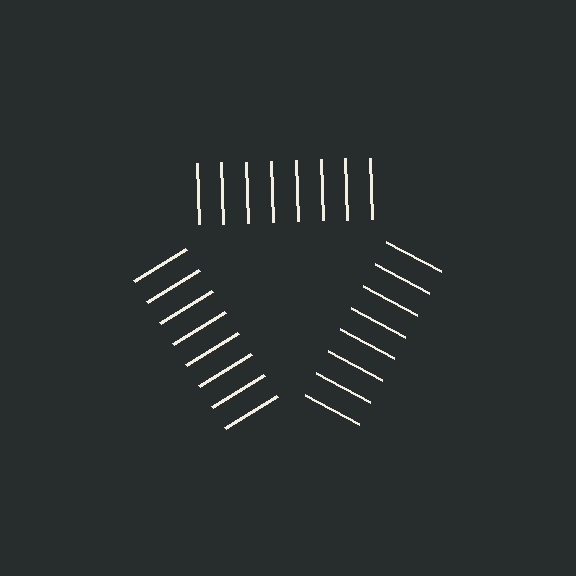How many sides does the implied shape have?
3 sides — the line-ends trace a triangle.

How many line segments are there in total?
24 — 8 along each of the 3 edges.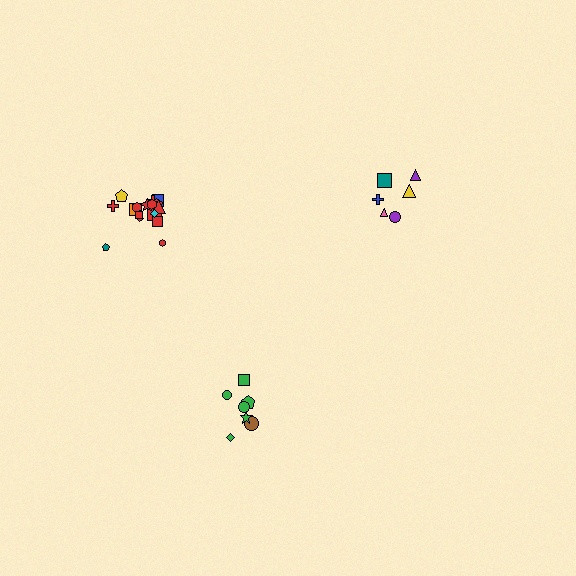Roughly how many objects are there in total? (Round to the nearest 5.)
Roughly 30 objects in total.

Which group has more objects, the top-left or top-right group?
The top-left group.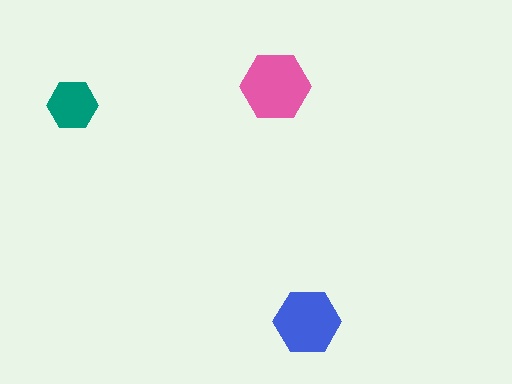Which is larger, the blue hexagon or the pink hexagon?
The pink one.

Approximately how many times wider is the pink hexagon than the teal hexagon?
About 1.5 times wider.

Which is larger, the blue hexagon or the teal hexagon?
The blue one.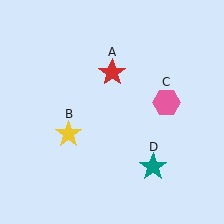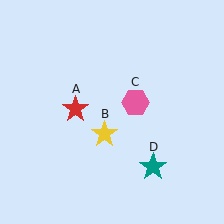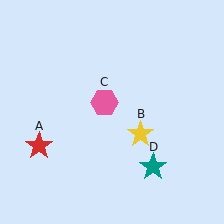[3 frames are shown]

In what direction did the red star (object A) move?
The red star (object A) moved down and to the left.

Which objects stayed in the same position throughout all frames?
Teal star (object D) remained stationary.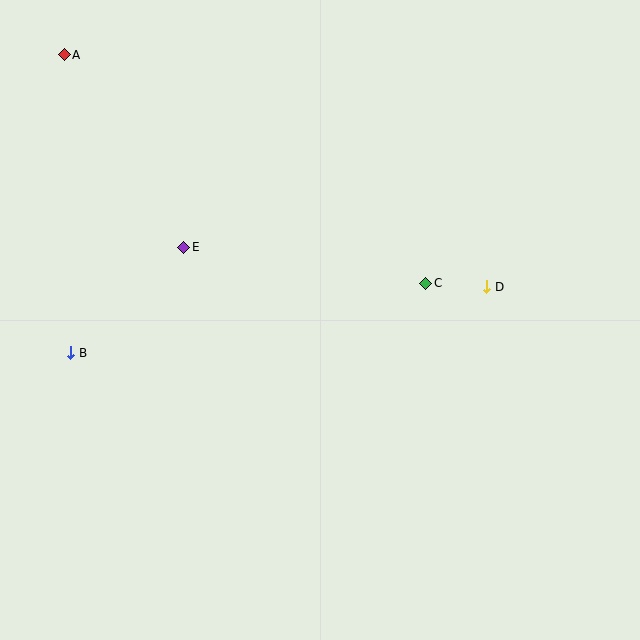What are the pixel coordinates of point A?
Point A is at (64, 55).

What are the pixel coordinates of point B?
Point B is at (71, 353).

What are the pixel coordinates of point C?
Point C is at (426, 283).